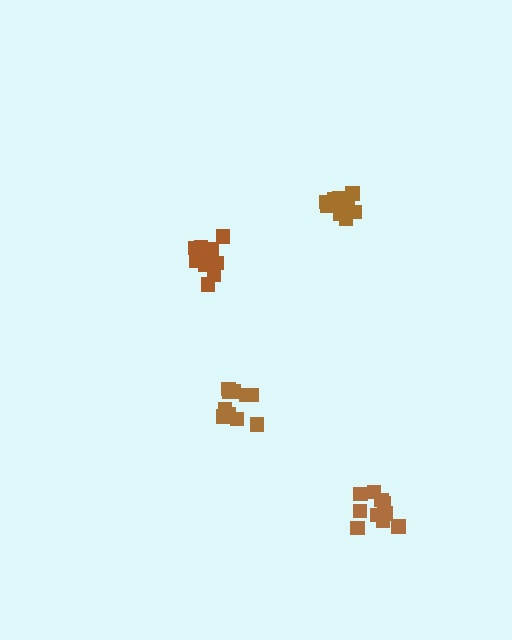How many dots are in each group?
Group 1: 12 dots, Group 2: 11 dots, Group 3: 10 dots, Group 4: 10 dots (43 total).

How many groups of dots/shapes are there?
There are 4 groups.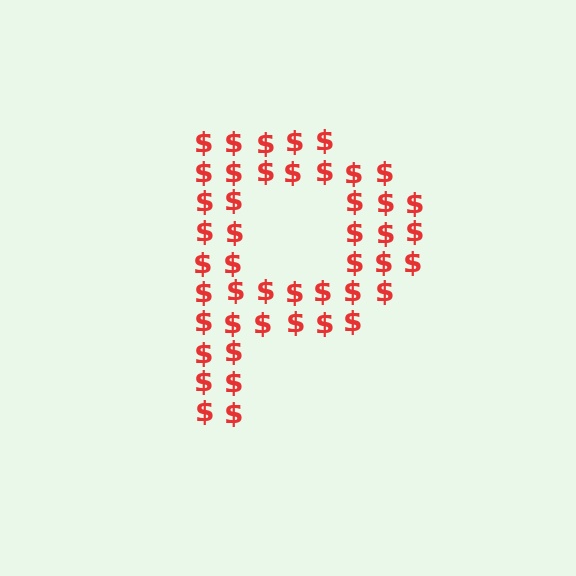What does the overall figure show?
The overall figure shows the letter P.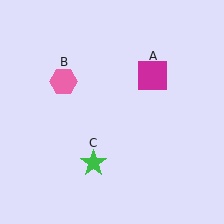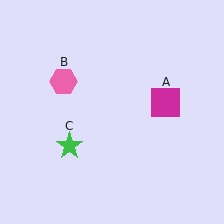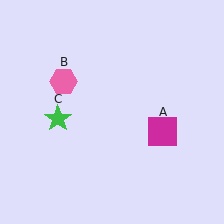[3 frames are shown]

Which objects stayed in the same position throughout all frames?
Pink hexagon (object B) remained stationary.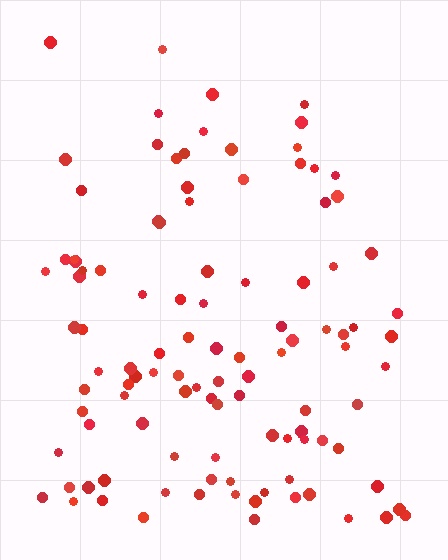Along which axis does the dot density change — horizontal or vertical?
Vertical.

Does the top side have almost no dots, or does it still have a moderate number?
Still a moderate number, just noticeably fewer than the bottom.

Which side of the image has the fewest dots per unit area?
The top.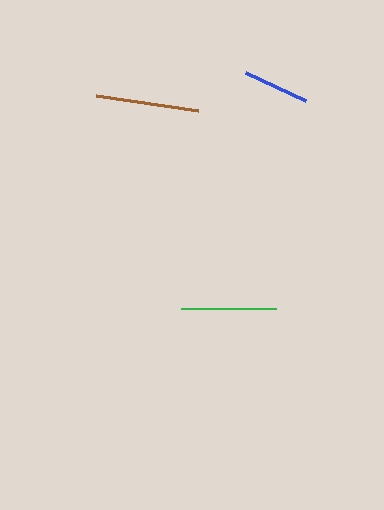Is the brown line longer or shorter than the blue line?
The brown line is longer than the blue line.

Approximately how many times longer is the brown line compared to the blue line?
The brown line is approximately 1.6 times the length of the blue line.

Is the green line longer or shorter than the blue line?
The green line is longer than the blue line.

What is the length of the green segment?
The green segment is approximately 94 pixels long.